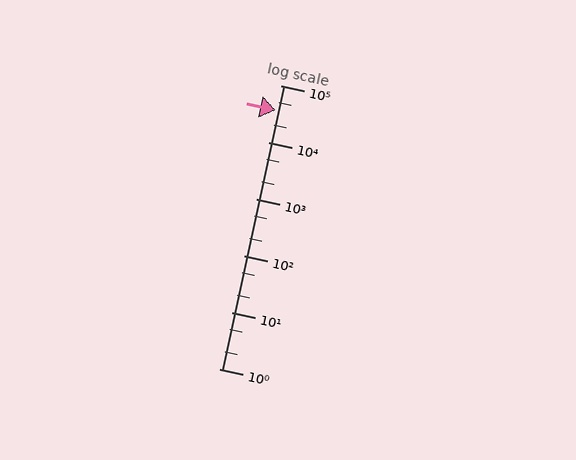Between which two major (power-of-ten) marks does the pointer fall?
The pointer is between 10000 and 100000.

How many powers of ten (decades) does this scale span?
The scale spans 5 decades, from 1 to 100000.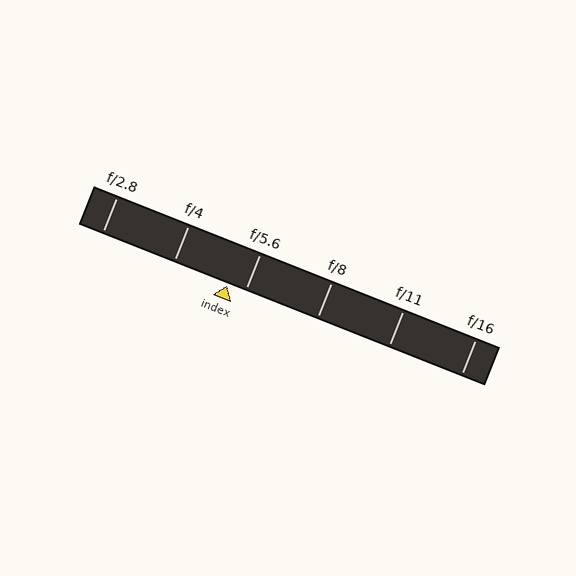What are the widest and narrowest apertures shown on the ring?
The widest aperture shown is f/2.8 and the narrowest is f/16.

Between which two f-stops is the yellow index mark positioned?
The index mark is between f/4 and f/5.6.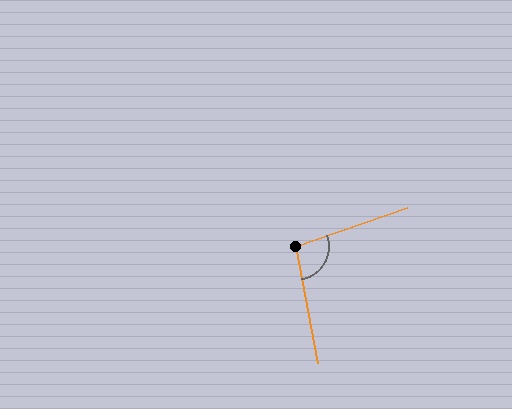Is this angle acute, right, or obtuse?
It is obtuse.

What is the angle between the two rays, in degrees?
Approximately 98 degrees.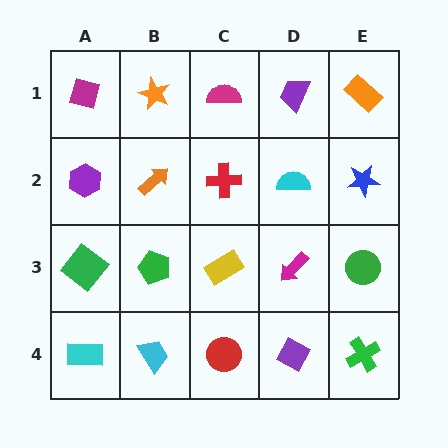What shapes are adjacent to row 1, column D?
A cyan semicircle (row 2, column D), a magenta semicircle (row 1, column C), an orange rectangle (row 1, column E).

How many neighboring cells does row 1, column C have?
3.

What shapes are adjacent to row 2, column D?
A purple trapezoid (row 1, column D), a magenta arrow (row 3, column D), a red cross (row 2, column C), a blue star (row 2, column E).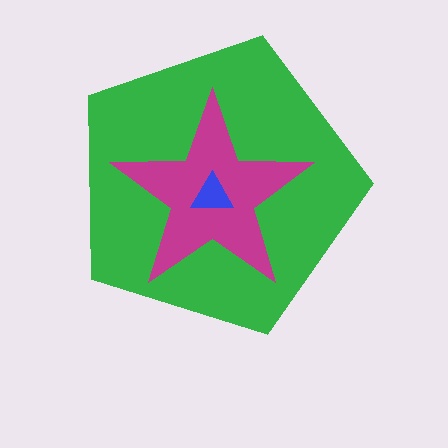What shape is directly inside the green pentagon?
The magenta star.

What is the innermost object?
The blue triangle.